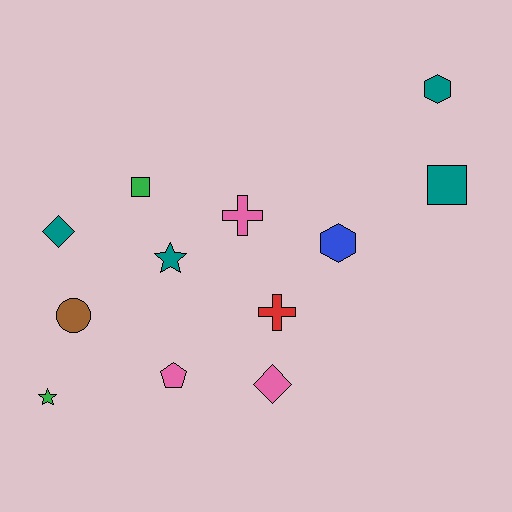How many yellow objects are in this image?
There are no yellow objects.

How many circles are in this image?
There is 1 circle.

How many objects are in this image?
There are 12 objects.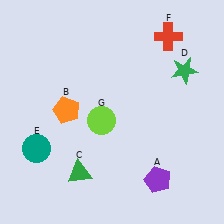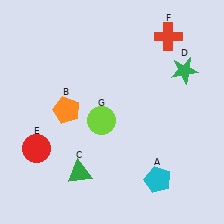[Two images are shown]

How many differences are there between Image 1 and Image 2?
There are 2 differences between the two images.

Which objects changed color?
A changed from purple to cyan. E changed from teal to red.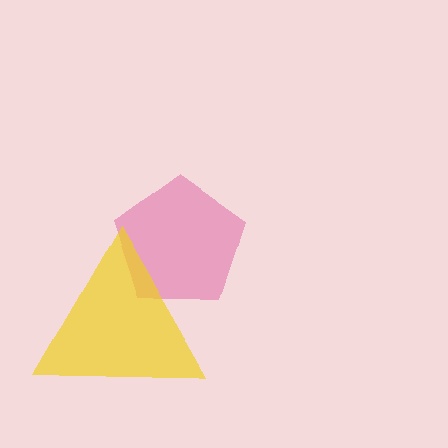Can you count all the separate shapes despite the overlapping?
Yes, there are 2 separate shapes.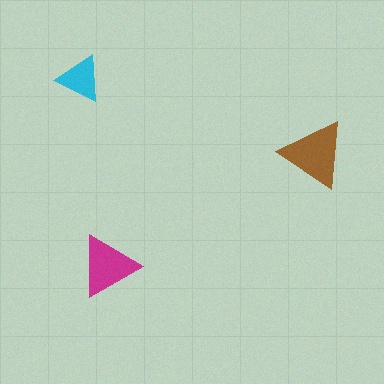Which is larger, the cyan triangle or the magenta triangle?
The magenta one.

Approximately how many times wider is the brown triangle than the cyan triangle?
About 1.5 times wider.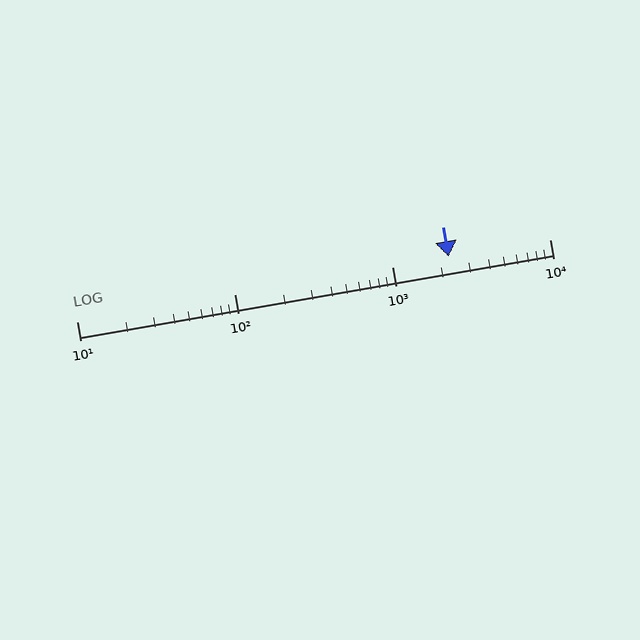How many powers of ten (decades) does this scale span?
The scale spans 3 decades, from 10 to 10000.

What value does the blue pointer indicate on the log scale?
The pointer indicates approximately 2300.